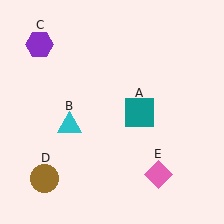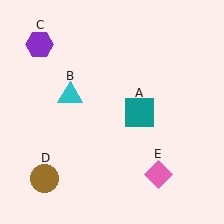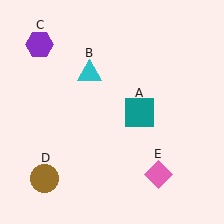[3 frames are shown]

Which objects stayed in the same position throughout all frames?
Teal square (object A) and purple hexagon (object C) and brown circle (object D) and pink diamond (object E) remained stationary.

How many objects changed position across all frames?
1 object changed position: cyan triangle (object B).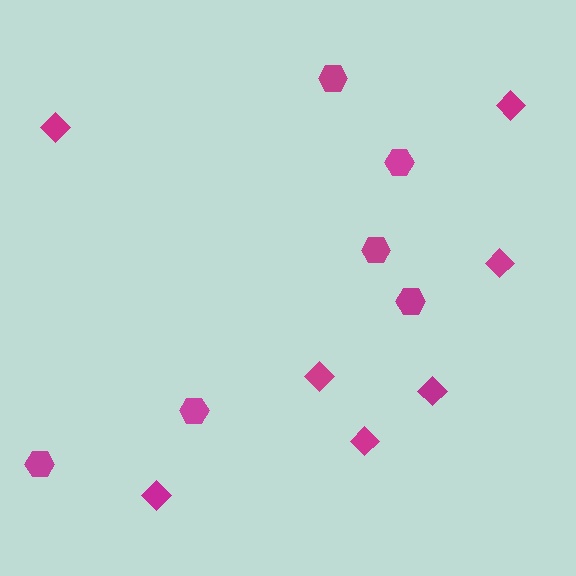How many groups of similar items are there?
There are 2 groups: one group of hexagons (6) and one group of diamonds (7).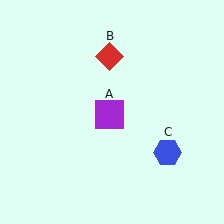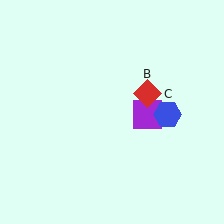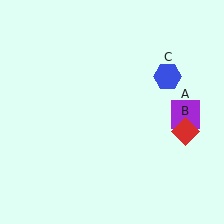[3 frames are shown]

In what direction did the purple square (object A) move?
The purple square (object A) moved right.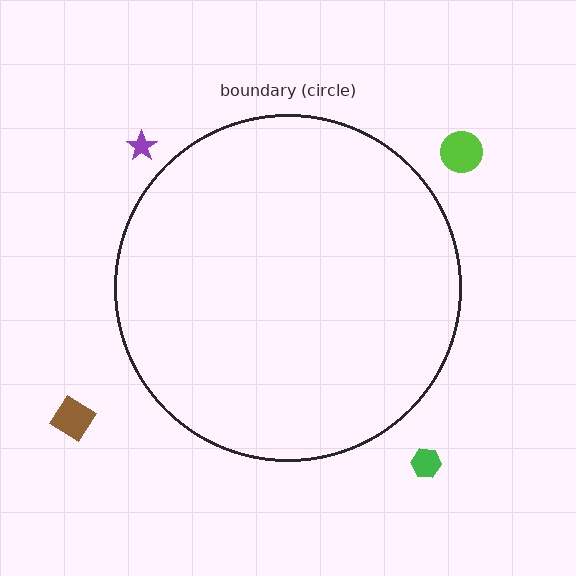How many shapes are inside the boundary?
0 inside, 4 outside.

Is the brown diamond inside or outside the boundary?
Outside.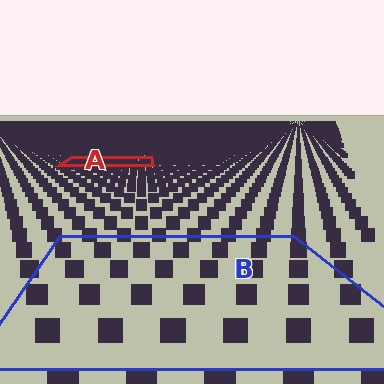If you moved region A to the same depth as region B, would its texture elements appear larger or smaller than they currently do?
They would appear larger. At a closer depth, the same texture elements are projected at a bigger on-screen size.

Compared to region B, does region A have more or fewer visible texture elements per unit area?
Region A has more texture elements per unit area — they are packed more densely because it is farther away.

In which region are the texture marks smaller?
The texture marks are smaller in region A, because it is farther away.